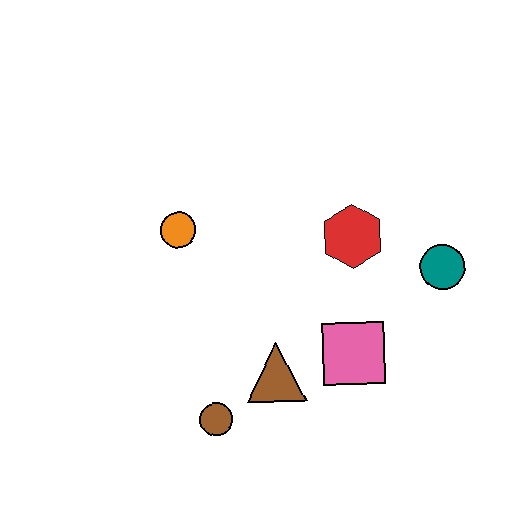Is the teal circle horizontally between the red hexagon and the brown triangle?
No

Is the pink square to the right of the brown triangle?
Yes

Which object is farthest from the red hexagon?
The brown circle is farthest from the red hexagon.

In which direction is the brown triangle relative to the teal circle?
The brown triangle is to the left of the teal circle.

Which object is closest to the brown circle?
The brown triangle is closest to the brown circle.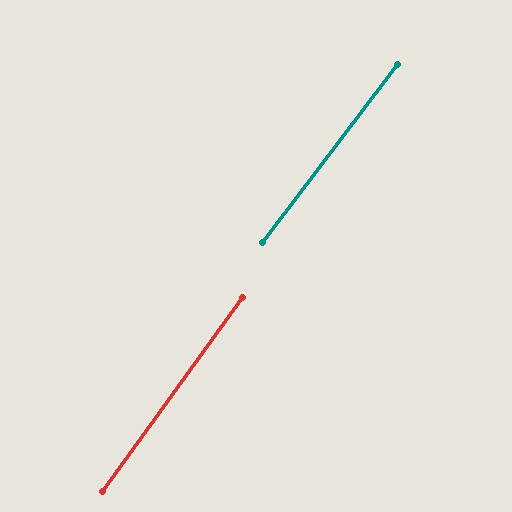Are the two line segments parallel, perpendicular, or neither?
Parallel — their directions differ by only 1.1°.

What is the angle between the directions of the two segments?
Approximately 1 degree.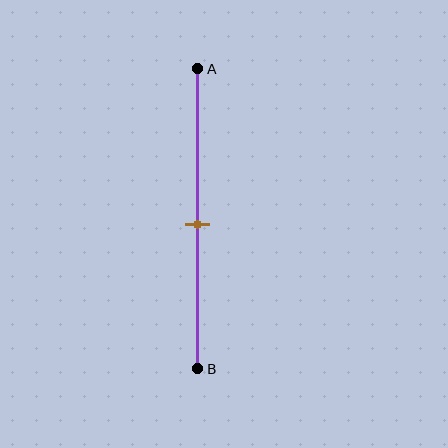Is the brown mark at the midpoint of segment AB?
Yes, the mark is approximately at the midpoint.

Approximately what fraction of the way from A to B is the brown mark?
The brown mark is approximately 50% of the way from A to B.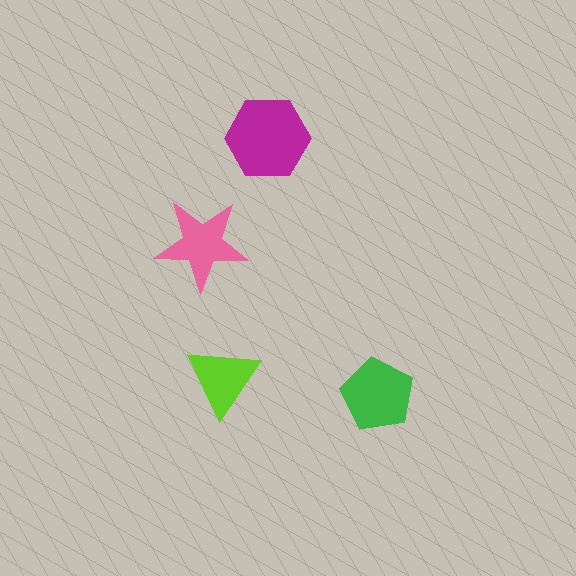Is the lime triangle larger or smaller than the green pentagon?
Smaller.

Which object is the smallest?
The lime triangle.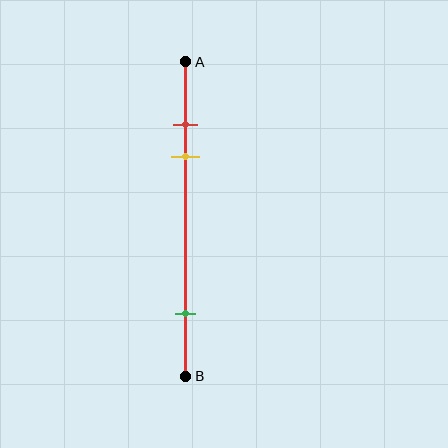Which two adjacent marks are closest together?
The red and yellow marks are the closest adjacent pair.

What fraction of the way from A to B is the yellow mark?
The yellow mark is approximately 30% (0.3) of the way from A to B.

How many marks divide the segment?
There are 3 marks dividing the segment.